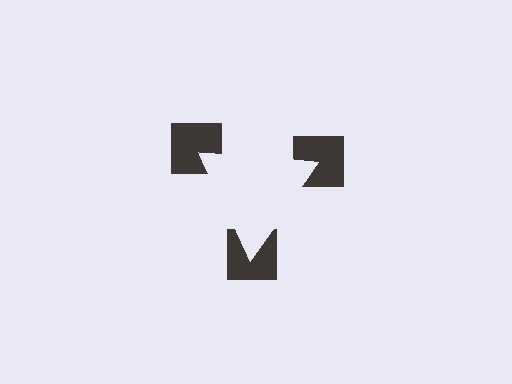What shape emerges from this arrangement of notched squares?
An illusory triangle — its edges are inferred from the aligned wedge cuts in the notched squares, not physically drawn.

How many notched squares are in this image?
There are 3 — one at each vertex of the illusory triangle.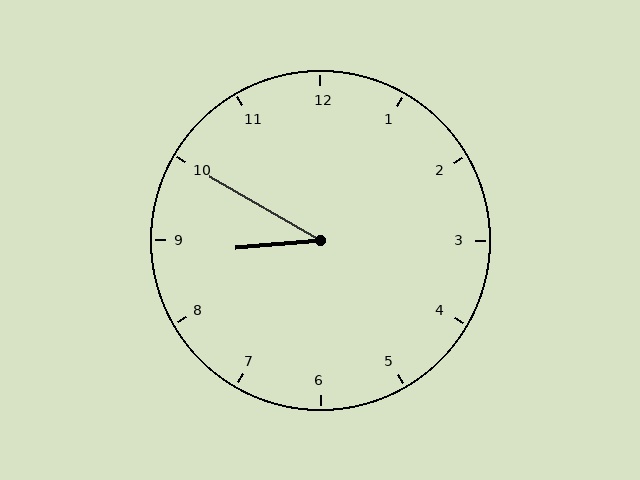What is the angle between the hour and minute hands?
Approximately 35 degrees.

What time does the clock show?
8:50.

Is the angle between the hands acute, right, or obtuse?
It is acute.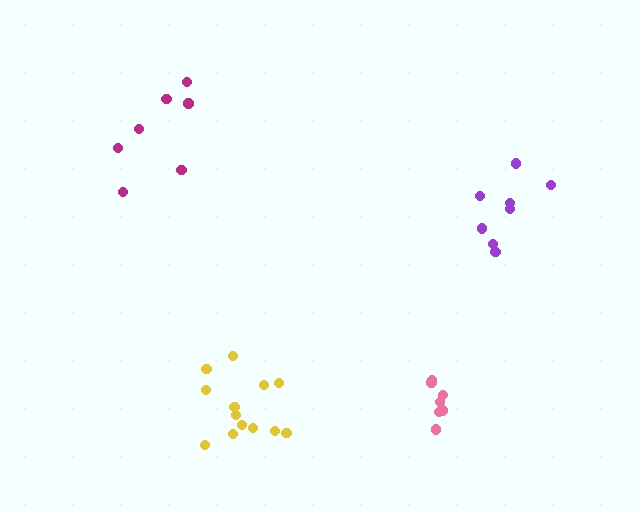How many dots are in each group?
Group 1: 13 dots, Group 2: 7 dots, Group 3: 8 dots, Group 4: 7 dots (35 total).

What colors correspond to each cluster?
The clusters are colored: yellow, magenta, purple, pink.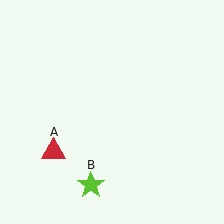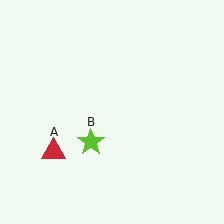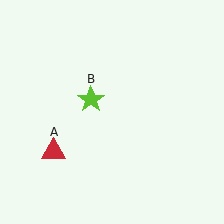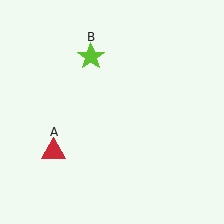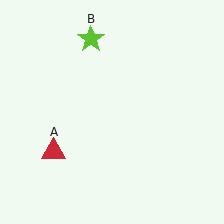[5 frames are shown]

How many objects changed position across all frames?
1 object changed position: lime star (object B).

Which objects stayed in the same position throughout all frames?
Red triangle (object A) remained stationary.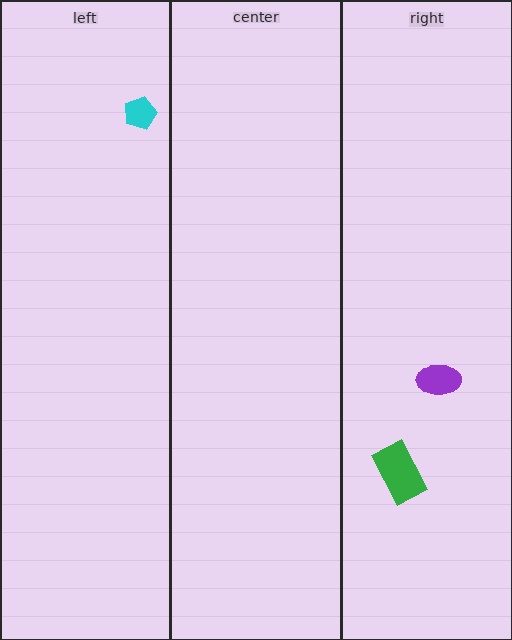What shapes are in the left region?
The cyan pentagon.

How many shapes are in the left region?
1.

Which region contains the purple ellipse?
The right region.